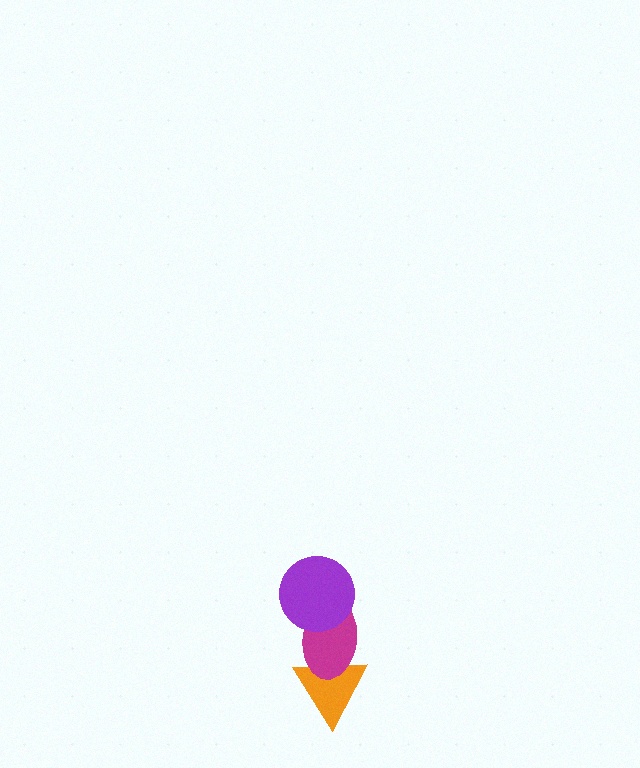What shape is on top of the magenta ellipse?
The purple circle is on top of the magenta ellipse.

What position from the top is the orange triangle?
The orange triangle is 3rd from the top.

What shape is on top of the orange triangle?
The magenta ellipse is on top of the orange triangle.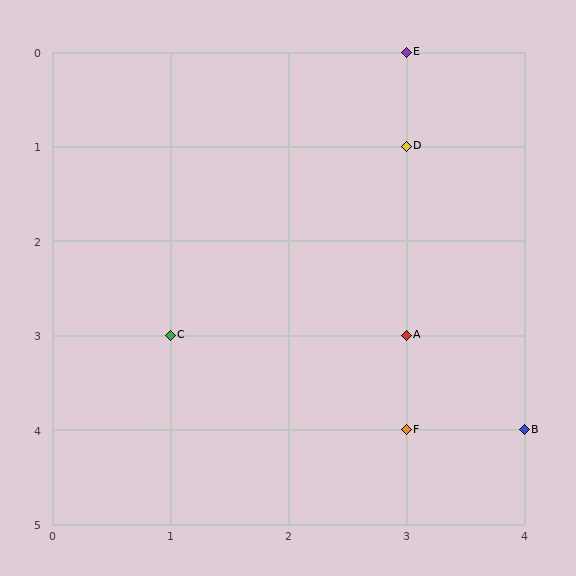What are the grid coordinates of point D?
Point D is at grid coordinates (3, 1).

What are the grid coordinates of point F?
Point F is at grid coordinates (3, 4).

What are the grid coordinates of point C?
Point C is at grid coordinates (1, 3).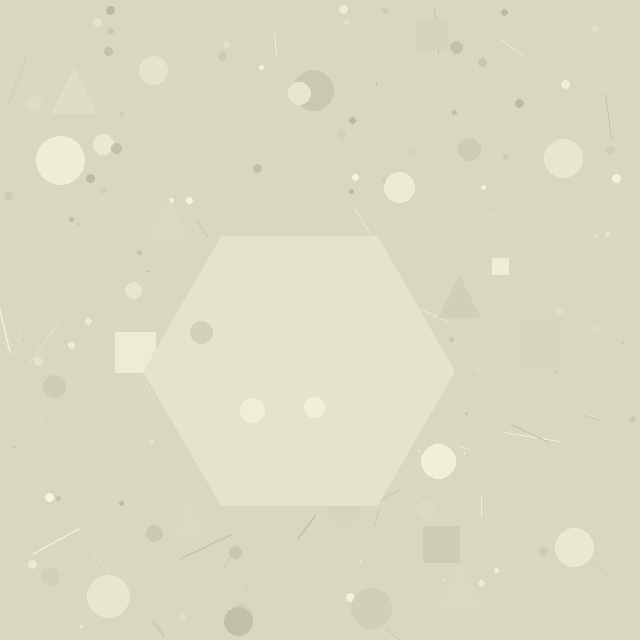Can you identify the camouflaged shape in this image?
The camouflaged shape is a hexagon.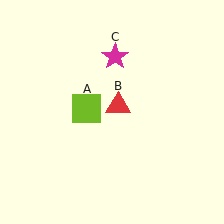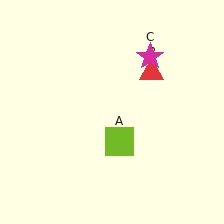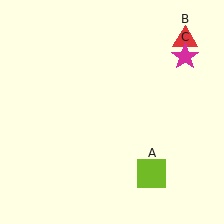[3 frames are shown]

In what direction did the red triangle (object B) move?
The red triangle (object B) moved up and to the right.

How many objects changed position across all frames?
3 objects changed position: lime square (object A), red triangle (object B), magenta star (object C).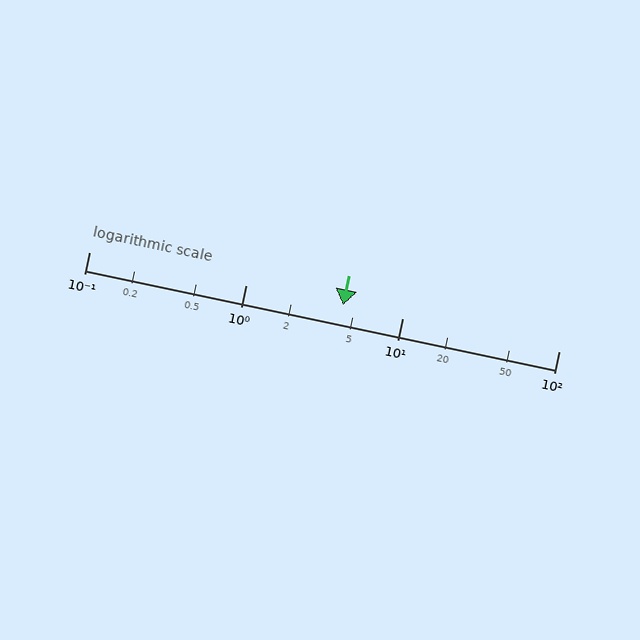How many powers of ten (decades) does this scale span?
The scale spans 3 decades, from 0.1 to 100.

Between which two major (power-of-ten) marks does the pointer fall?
The pointer is between 1 and 10.